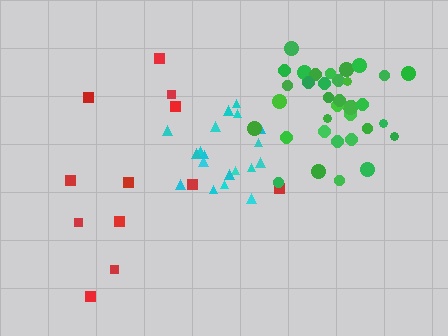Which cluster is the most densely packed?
Green.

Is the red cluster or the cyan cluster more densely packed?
Cyan.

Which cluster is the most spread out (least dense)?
Red.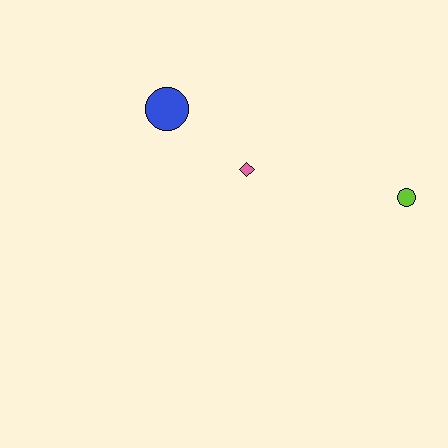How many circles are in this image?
There are 2 circles.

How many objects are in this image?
There are 3 objects.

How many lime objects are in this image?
There is 1 lime object.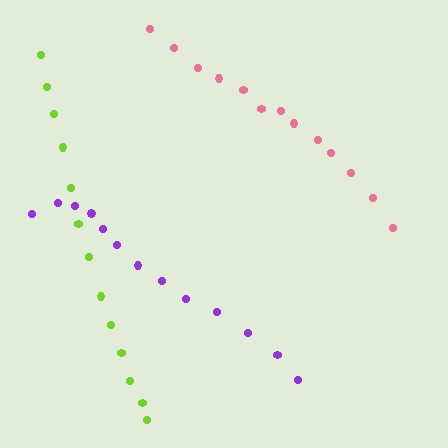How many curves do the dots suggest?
There are 3 distinct paths.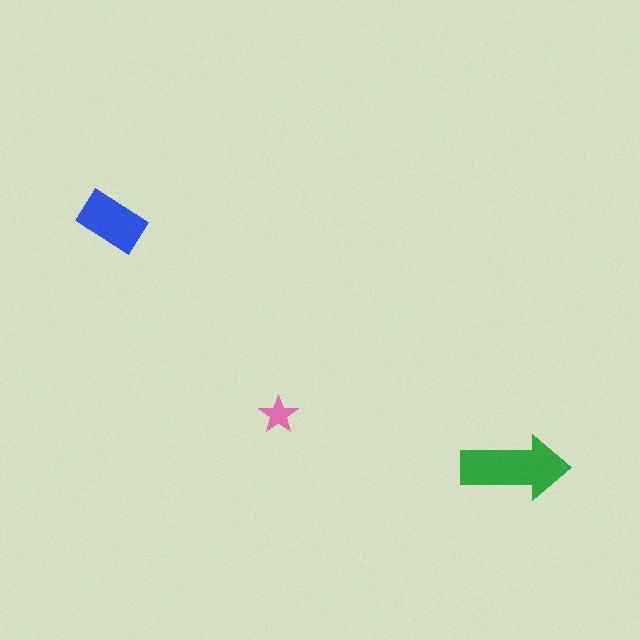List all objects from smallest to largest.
The pink star, the blue rectangle, the green arrow.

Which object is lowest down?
The green arrow is bottommost.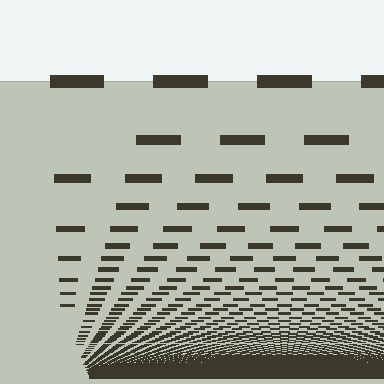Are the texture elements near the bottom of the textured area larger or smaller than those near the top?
Smaller. The gradient is inverted — elements near the bottom are smaller and denser.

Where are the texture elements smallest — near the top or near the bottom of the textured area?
Near the bottom.